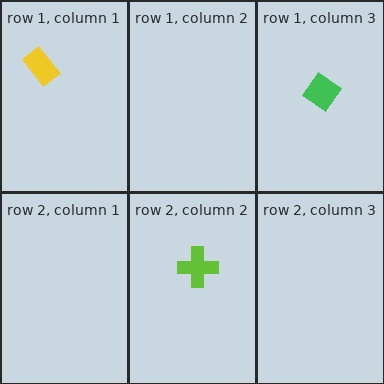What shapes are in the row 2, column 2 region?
The lime cross.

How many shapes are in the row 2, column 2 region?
1.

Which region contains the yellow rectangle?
The row 1, column 1 region.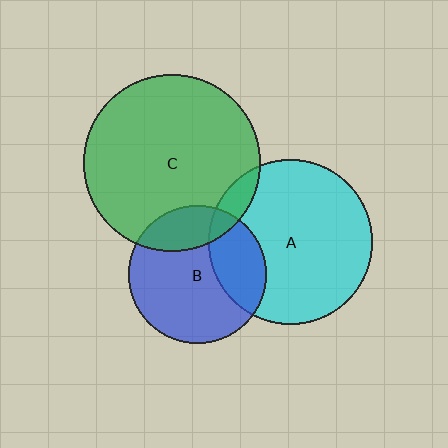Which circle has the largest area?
Circle C (green).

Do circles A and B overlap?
Yes.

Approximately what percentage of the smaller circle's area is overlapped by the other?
Approximately 25%.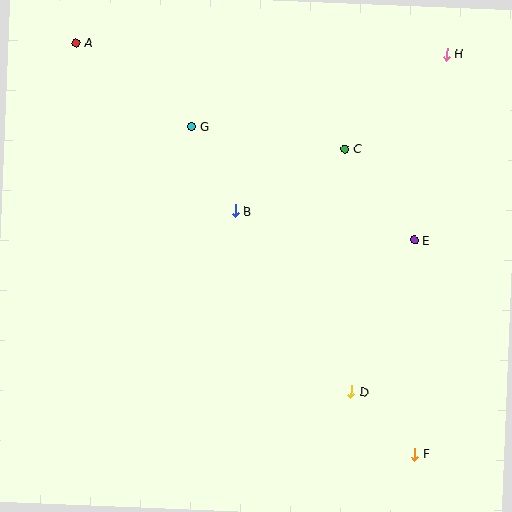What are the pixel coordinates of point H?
Point H is at (447, 54).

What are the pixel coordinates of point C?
Point C is at (345, 149).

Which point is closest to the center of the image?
Point B at (235, 211) is closest to the center.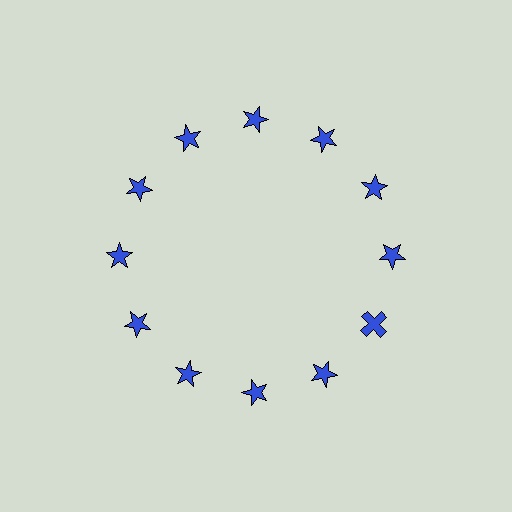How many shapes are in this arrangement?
There are 12 shapes arranged in a ring pattern.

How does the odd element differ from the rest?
It has a different shape: cross instead of star.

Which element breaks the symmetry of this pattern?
The blue cross at roughly the 4 o'clock position breaks the symmetry. All other shapes are blue stars.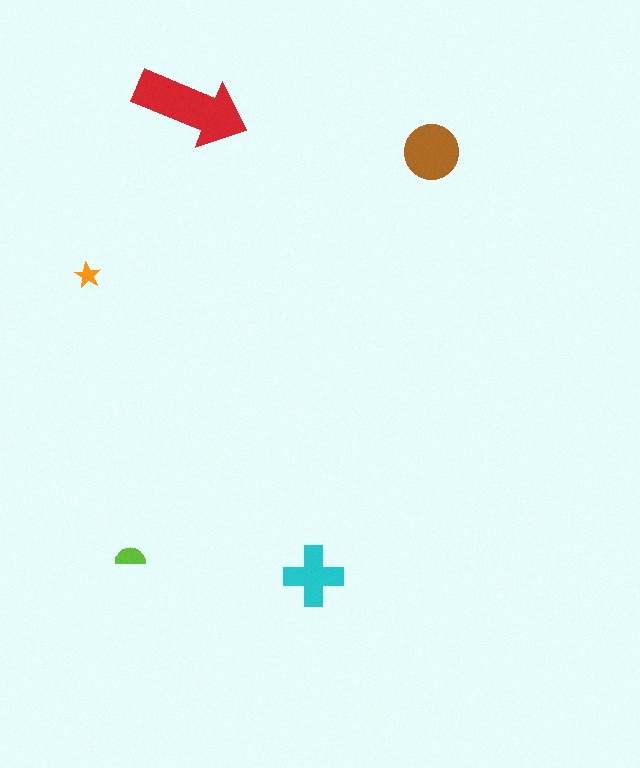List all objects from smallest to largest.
The orange star, the lime semicircle, the cyan cross, the brown circle, the red arrow.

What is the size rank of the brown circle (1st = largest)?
2nd.